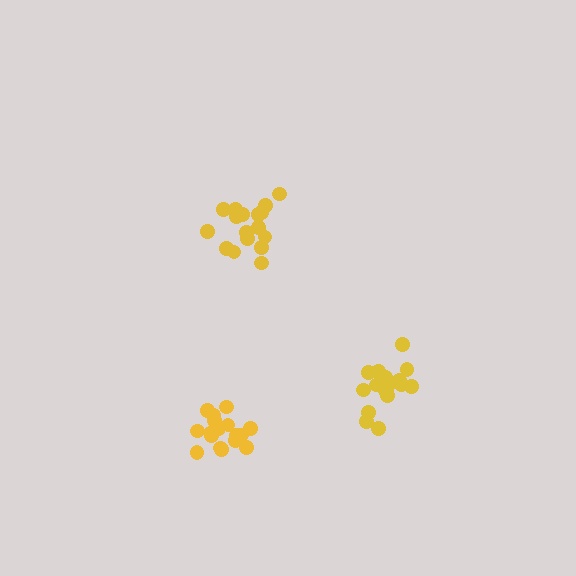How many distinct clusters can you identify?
There are 3 distinct clusters.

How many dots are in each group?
Group 1: 17 dots, Group 2: 17 dots, Group 3: 17 dots (51 total).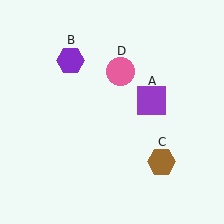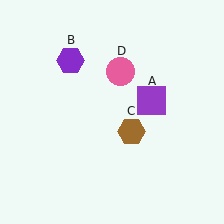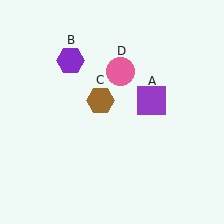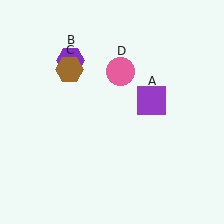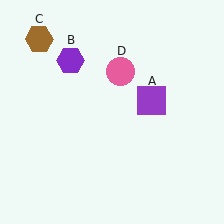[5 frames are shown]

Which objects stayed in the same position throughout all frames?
Purple square (object A) and purple hexagon (object B) and pink circle (object D) remained stationary.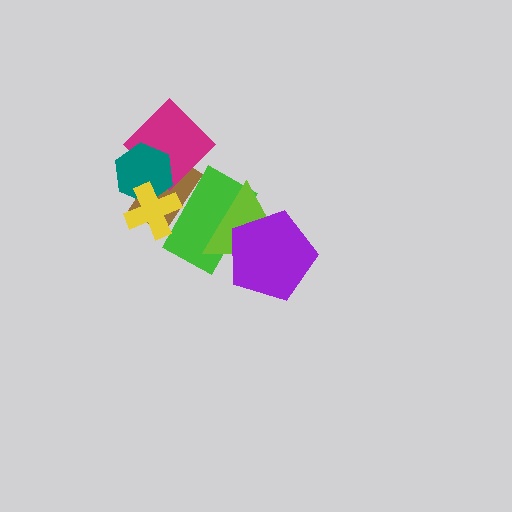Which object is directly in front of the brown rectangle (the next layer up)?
The magenta diamond is directly in front of the brown rectangle.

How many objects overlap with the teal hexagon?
3 objects overlap with the teal hexagon.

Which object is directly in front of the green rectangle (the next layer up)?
The yellow cross is directly in front of the green rectangle.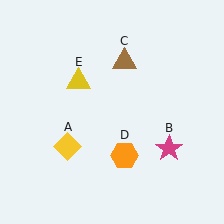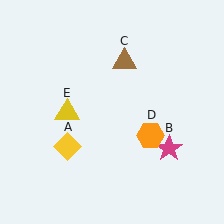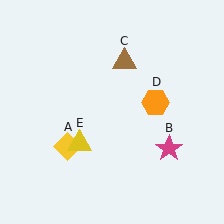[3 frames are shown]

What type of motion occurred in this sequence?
The orange hexagon (object D), yellow triangle (object E) rotated counterclockwise around the center of the scene.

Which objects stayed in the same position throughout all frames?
Yellow diamond (object A) and magenta star (object B) and brown triangle (object C) remained stationary.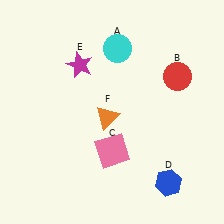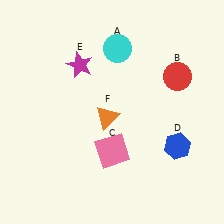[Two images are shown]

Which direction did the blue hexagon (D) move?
The blue hexagon (D) moved up.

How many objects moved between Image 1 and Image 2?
1 object moved between the two images.